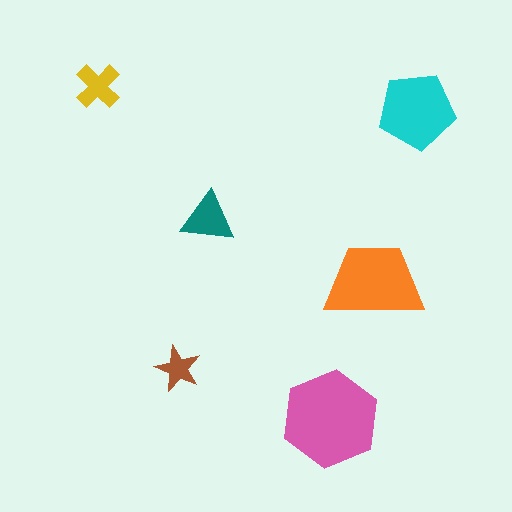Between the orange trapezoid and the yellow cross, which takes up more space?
The orange trapezoid.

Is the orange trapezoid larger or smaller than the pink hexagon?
Smaller.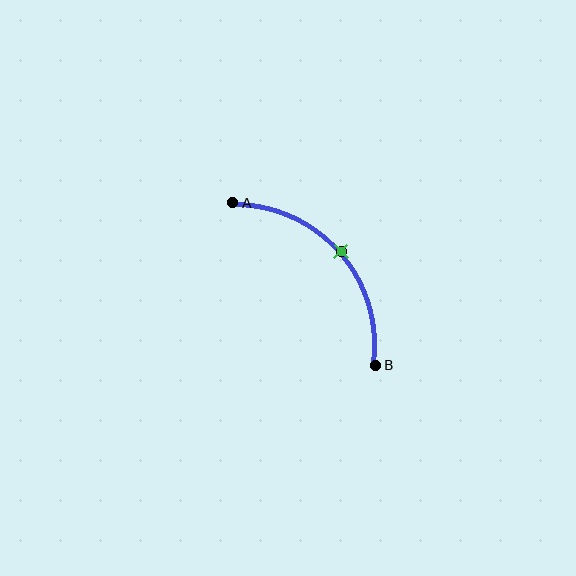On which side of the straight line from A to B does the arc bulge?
The arc bulges above and to the right of the straight line connecting A and B.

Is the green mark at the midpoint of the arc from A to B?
Yes. The green mark lies on the arc at equal arc-length from both A and B — it is the arc midpoint.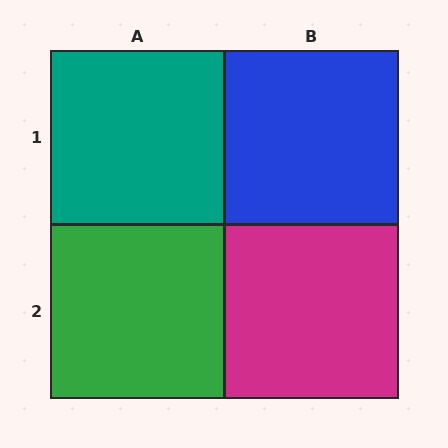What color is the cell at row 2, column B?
Magenta.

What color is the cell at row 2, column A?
Green.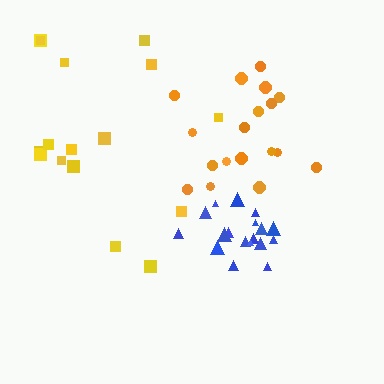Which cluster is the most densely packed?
Blue.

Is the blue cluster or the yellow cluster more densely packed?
Blue.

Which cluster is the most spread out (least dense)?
Yellow.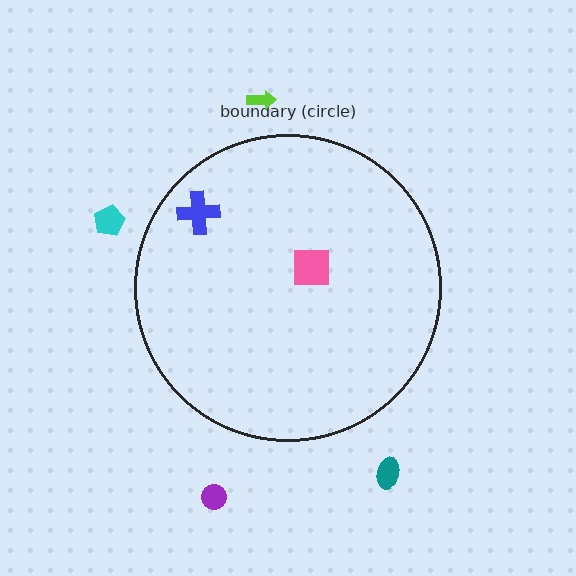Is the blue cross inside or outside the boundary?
Inside.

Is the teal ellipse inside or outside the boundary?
Outside.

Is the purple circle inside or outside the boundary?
Outside.